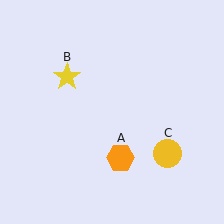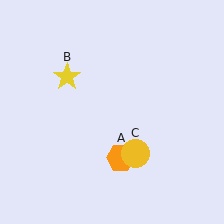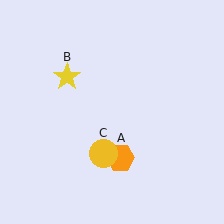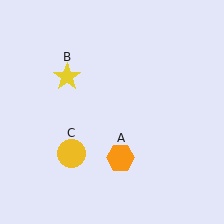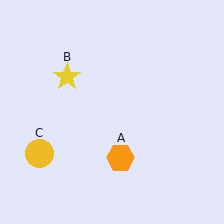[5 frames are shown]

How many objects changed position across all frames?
1 object changed position: yellow circle (object C).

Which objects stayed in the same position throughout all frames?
Orange hexagon (object A) and yellow star (object B) remained stationary.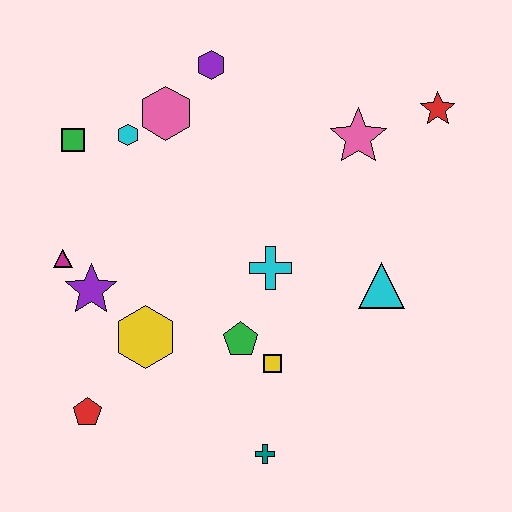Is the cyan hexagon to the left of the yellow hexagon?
Yes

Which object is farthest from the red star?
The red pentagon is farthest from the red star.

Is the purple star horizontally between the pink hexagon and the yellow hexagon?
No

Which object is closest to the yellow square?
The green pentagon is closest to the yellow square.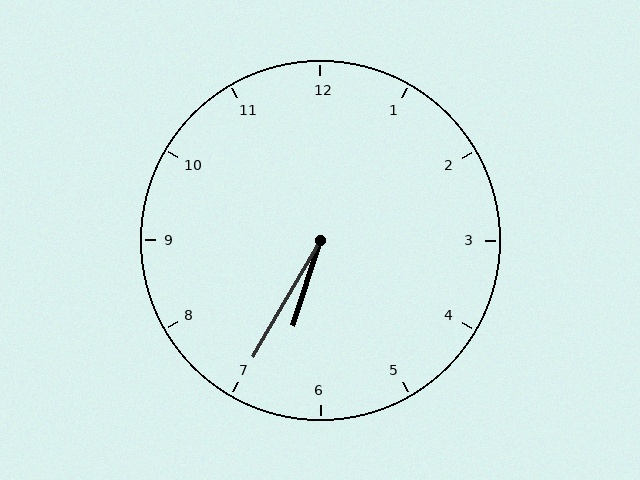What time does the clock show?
6:35.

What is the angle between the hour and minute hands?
Approximately 12 degrees.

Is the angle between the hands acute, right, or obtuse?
It is acute.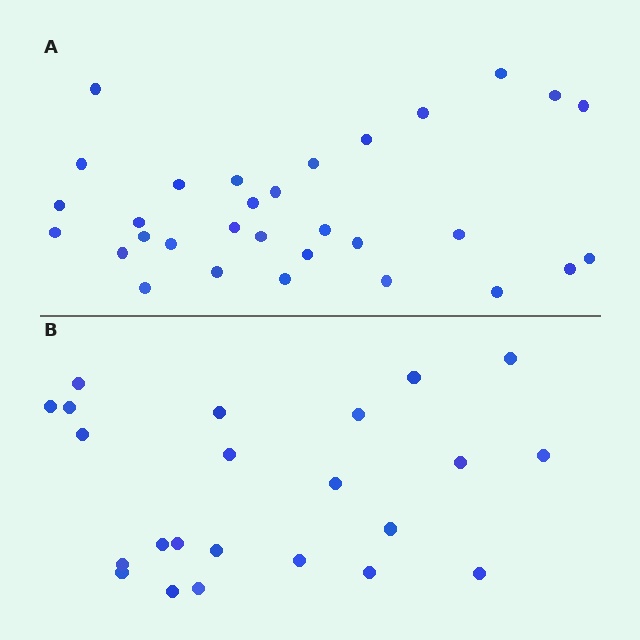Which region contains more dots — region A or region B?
Region A (the top region) has more dots.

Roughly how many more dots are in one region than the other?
Region A has roughly 8 or so more dots than region B.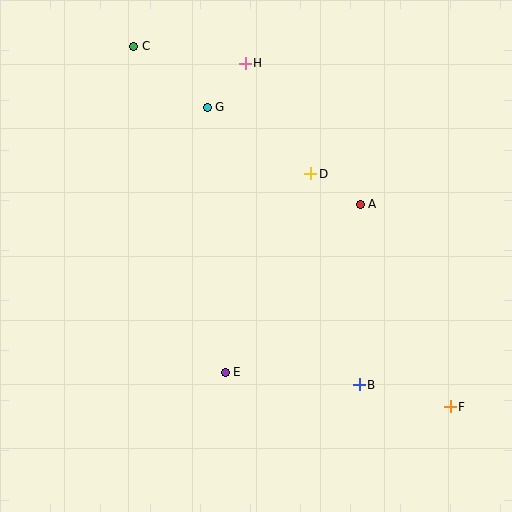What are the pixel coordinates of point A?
Point A is at (360, 204).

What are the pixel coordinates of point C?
Point C is at (134, 46).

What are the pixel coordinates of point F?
Point F is at (450, 407).